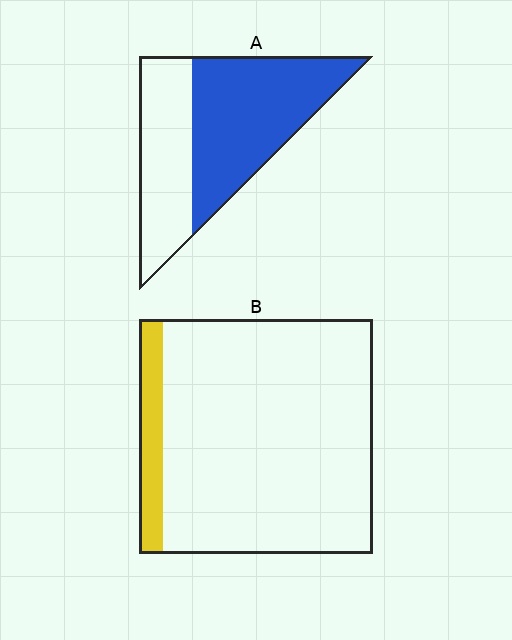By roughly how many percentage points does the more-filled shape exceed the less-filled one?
By roughly 50 percentage points (A over B).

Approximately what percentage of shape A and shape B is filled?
A is approximately 60% and B is approximately 10%.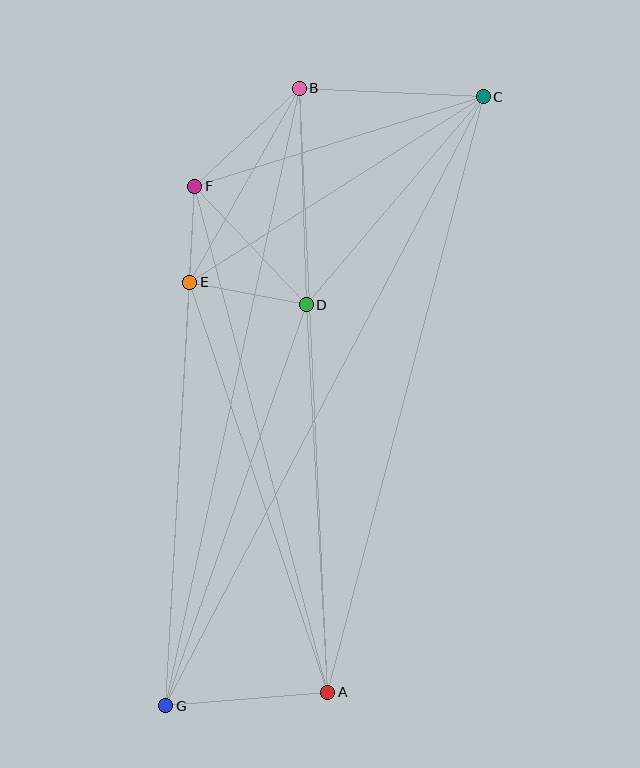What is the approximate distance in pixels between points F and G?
The distance between F and G is approximately 520 pixels.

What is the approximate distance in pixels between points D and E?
The distance between D and E is approximately 119 pixels.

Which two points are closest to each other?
Points E and F are closest to each other.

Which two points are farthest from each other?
Points C and G are farthest from each other.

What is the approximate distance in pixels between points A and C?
The distance between A and C is approximately 615 pixels.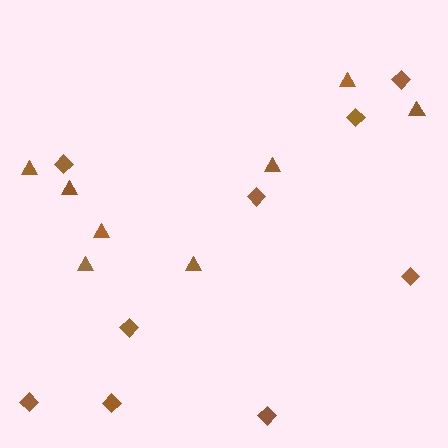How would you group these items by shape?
There are 2 groups: one group of triangles (8) and one group of diamonds (9).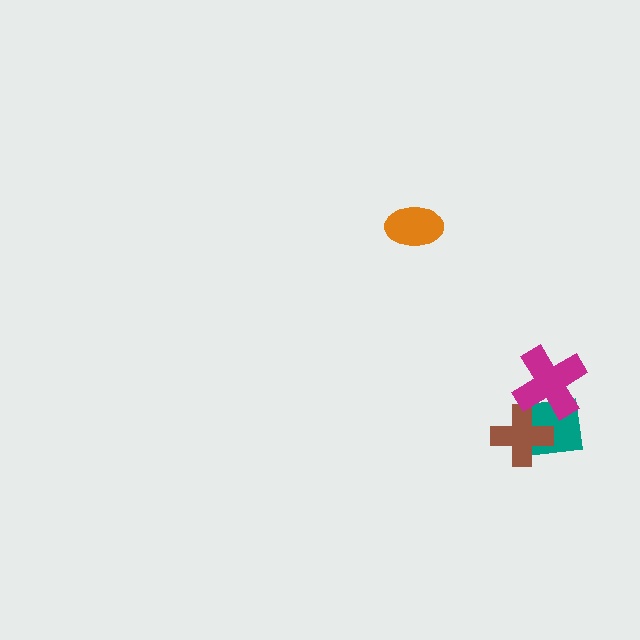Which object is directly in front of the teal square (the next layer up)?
The brown cross is directly in front of the teal square.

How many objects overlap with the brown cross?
2 objects overlap with the brown cross.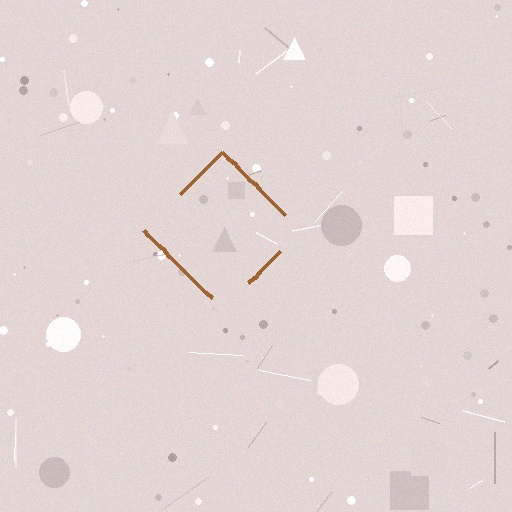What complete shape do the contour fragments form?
The contour fragments form a diamond.